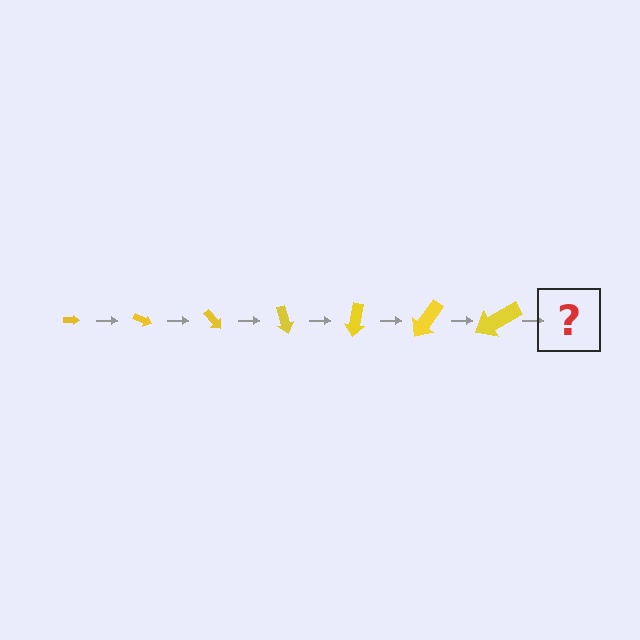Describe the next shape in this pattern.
It should be an arrow, larger than the previous one and rotated 175 degrees from the start.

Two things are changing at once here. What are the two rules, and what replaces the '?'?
The two rules are that the arrow grows larger each step and it rotates 25 degrees each step. The '?' should be an arrow, larger than the previous one and rotated 175 degrees from the start.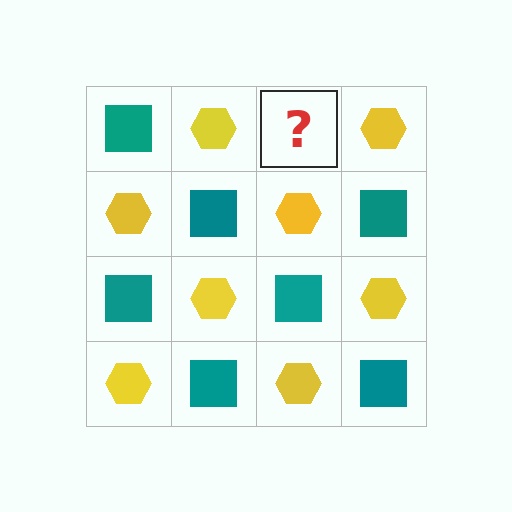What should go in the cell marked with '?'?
The missing cell should contain a teal square.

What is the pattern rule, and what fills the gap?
The rule is that it alternates teal square and yellow hexagon in a checkerboard pattern. The gap should be filled with a teal square.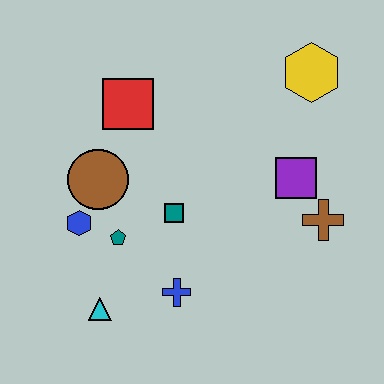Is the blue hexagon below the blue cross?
No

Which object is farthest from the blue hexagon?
The yellow hexagon is farthest from the blue hexagon.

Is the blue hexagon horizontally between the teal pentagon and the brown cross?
No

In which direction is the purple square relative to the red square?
The purple square is to the right of the red square.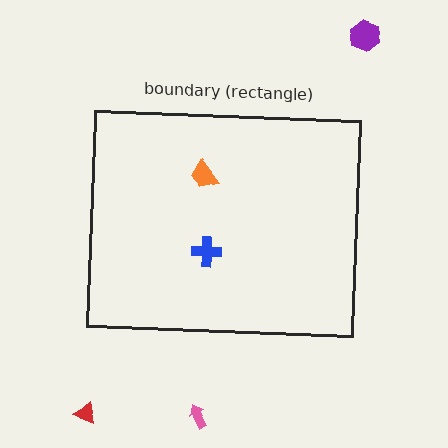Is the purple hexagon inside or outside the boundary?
Outside.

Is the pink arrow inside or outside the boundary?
Outside.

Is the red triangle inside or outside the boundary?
Outside.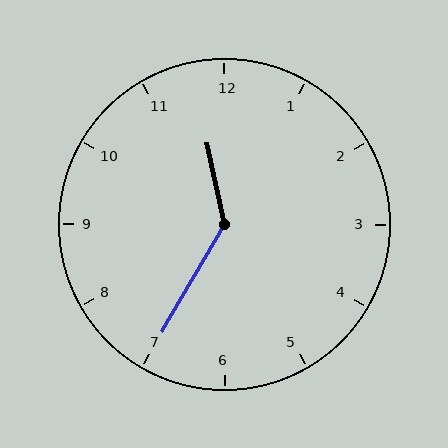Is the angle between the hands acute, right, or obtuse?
It is obtuse.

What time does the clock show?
11:35.